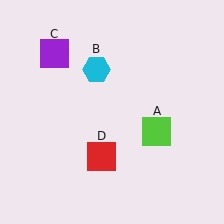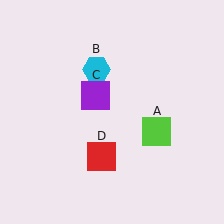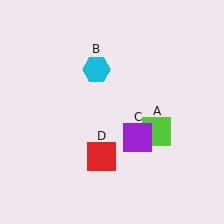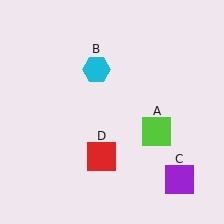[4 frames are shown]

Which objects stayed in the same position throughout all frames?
Lime square (object A) and cyan hexagon (object B) and red square (object D) remained stationary.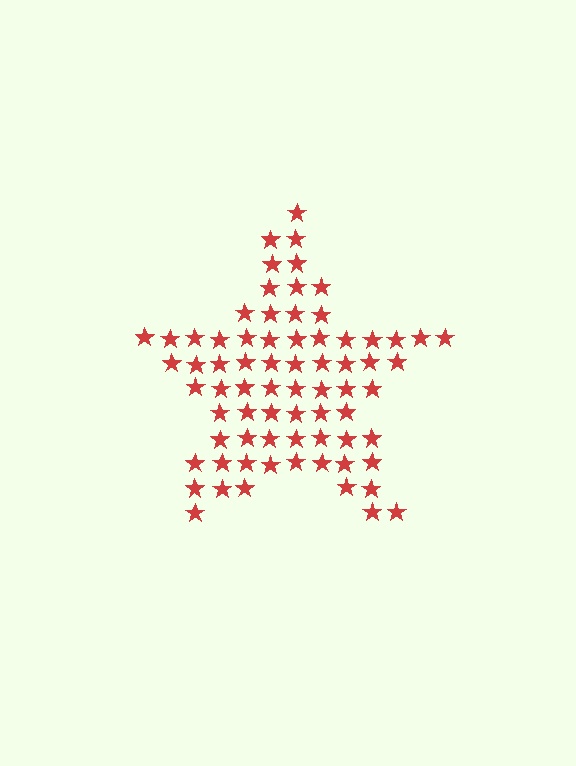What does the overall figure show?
The overall figure shows a star.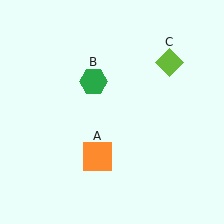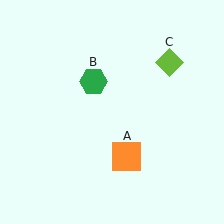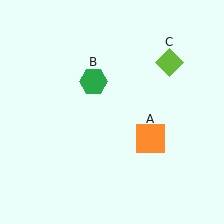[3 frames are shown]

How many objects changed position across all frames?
1 object changed position: orange square (object A).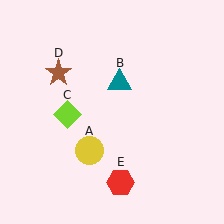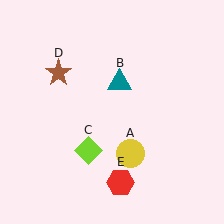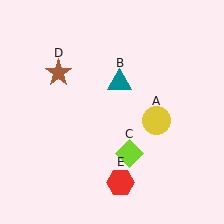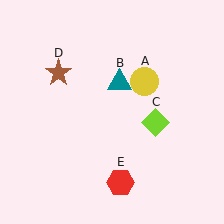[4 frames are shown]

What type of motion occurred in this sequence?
The yellow circle (object A), lime diamond (object C) rotated counterclockwise around the center of the scene.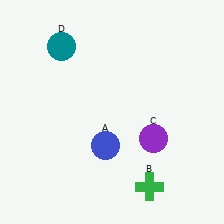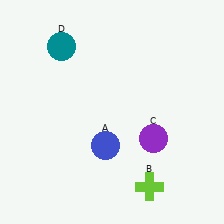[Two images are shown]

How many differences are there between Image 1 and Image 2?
There is 1 difference between the two images.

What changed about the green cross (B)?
In Image 1, B is green. In Image 2, it changed to lime.